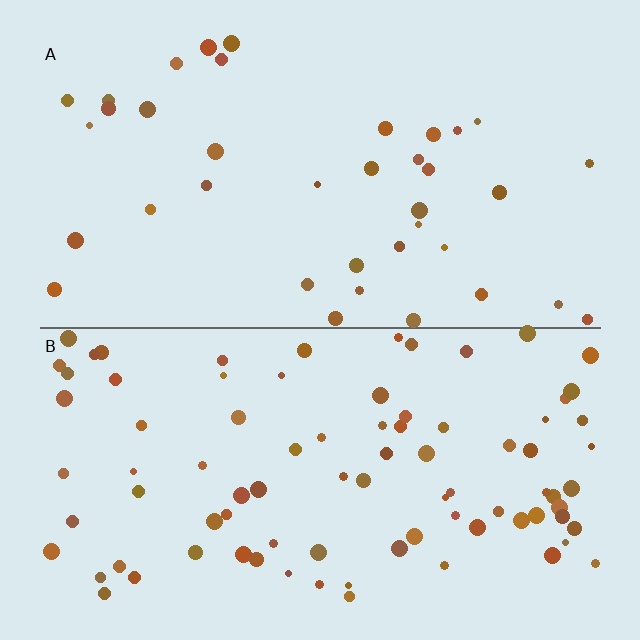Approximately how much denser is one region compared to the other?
Approximately 2.3× — region B over region A.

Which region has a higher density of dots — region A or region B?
B (the bottom).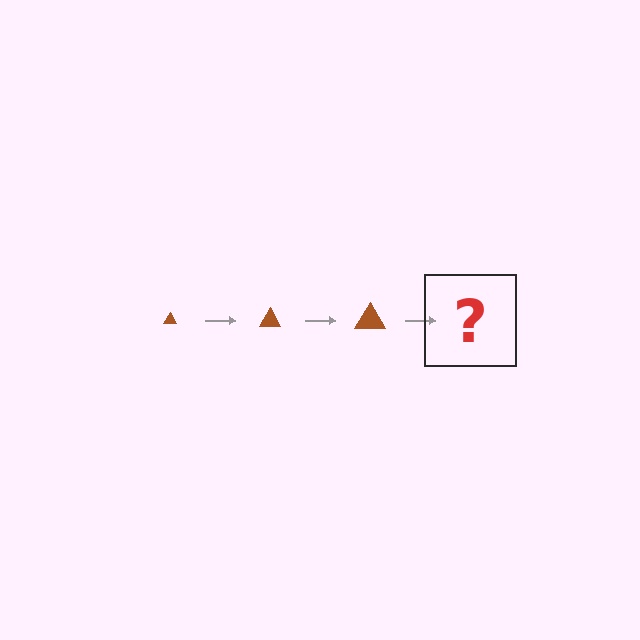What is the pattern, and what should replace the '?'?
The pattern is that the triangle gets progressively larger each step. The '?' should be a brown triangle, larger than the previous one.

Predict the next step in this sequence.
The next step is a brown triangle, larger than the previous one.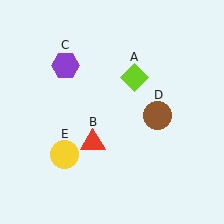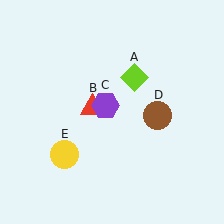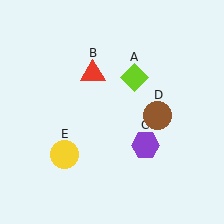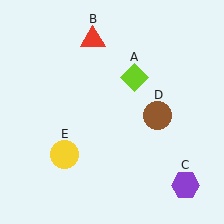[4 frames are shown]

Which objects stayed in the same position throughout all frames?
Lime diamond (object A) and brown circle (object D) and yellow circle (object E) remained stationary.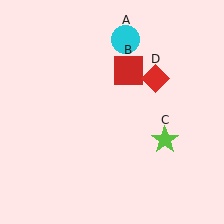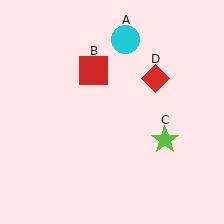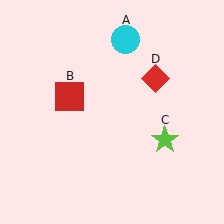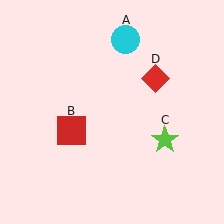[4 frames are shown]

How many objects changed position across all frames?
1 object changed position: red square (object B).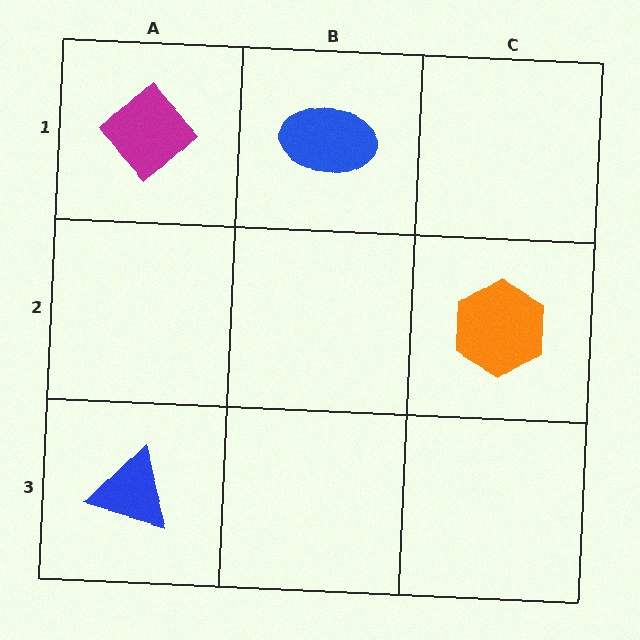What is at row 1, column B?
A blue ellipse.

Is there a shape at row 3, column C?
No, that cell is empty.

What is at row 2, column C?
An orange hexagon.